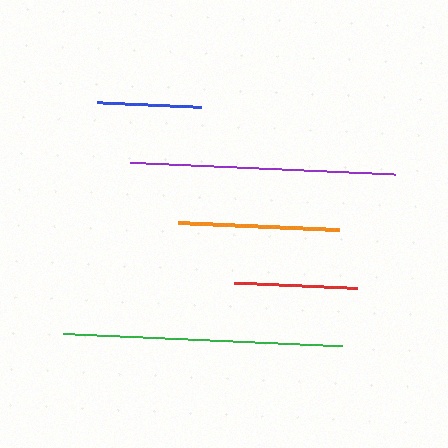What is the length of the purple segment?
The purple segment is approximately 266 pixels long.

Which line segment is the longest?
The green line is the longest at approximately 279 pixels.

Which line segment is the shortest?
The blue line is the shortest at approximately 104 pixels.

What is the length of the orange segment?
The orange segment is approximately 162 pixels long.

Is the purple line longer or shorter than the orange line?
The purple line is longer than the orange line.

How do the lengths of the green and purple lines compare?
The green and purple lines are approximately the same length.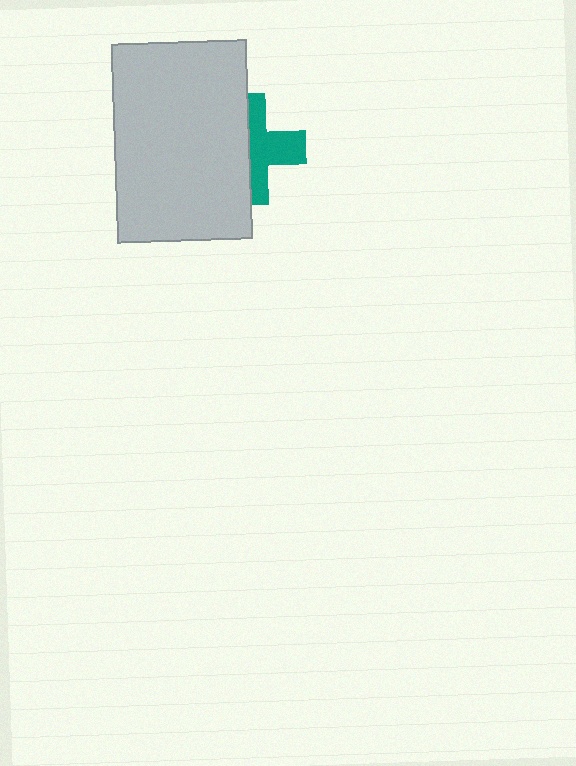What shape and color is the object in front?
The object in front is a light gray rectangle.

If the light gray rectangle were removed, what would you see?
You would see the complete teal cross.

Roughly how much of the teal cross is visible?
About half of it is visible (roughly 50%).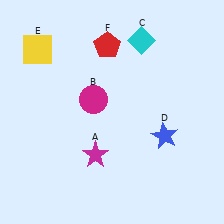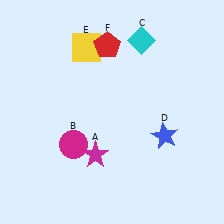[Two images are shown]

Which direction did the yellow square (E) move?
The yellow square (E) moved right.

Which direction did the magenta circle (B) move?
The magenta circle (B) moved down.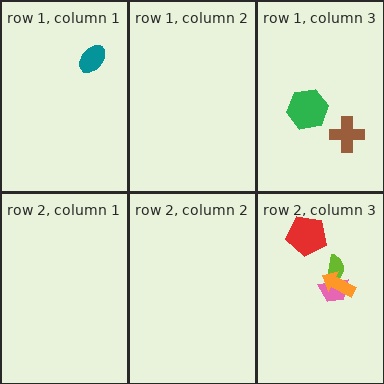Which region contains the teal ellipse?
The row 1, column 1 region.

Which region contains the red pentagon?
The row 2, column 3 region.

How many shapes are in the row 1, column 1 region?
1.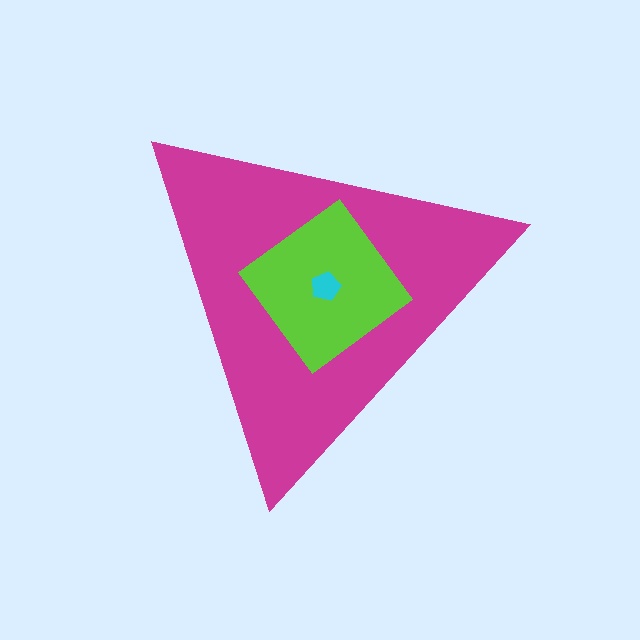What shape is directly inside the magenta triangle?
The lime diamond.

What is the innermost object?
The cyan pentagon.